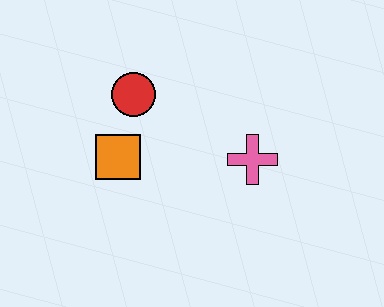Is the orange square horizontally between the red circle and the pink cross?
No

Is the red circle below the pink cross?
No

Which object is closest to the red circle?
The orange square is closest to the red circle.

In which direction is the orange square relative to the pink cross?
The orange square is to the left of the pink cross.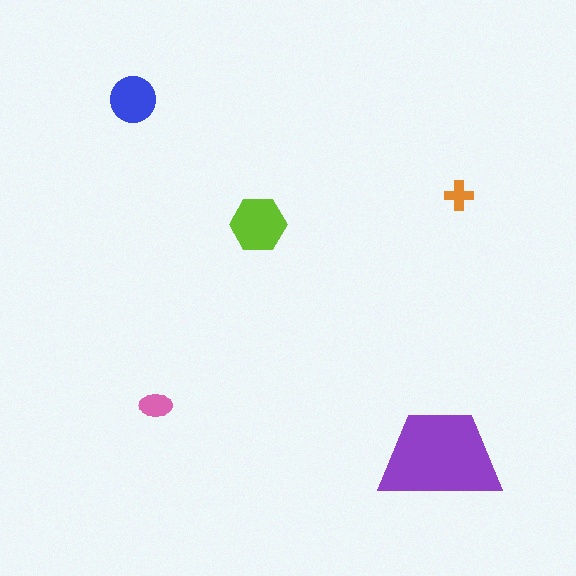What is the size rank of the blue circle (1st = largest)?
3rd.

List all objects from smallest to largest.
The orange cross, the pink ellipse, the blue circle, the lime hexagon, the purple trapezoid.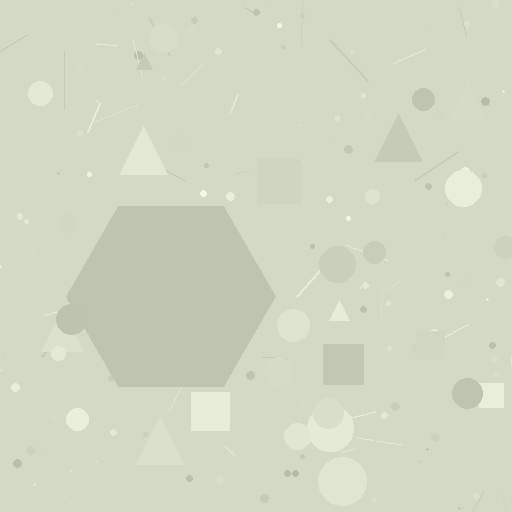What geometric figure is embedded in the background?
A hexagon is embedded in the background.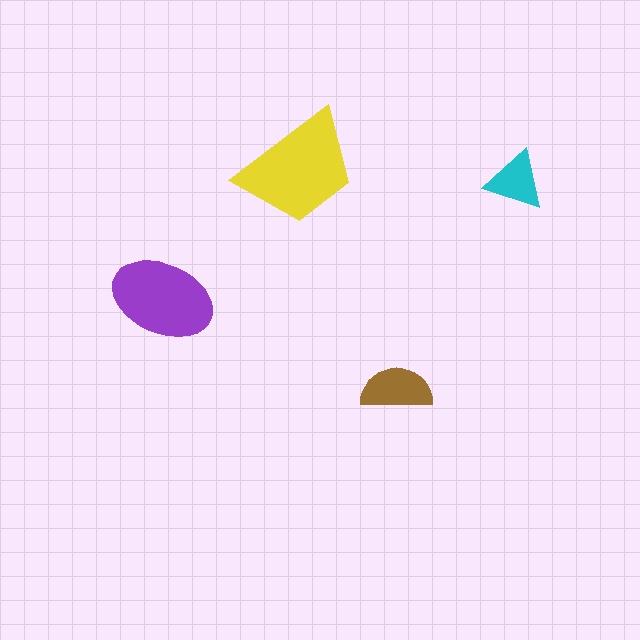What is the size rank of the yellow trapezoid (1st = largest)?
1st.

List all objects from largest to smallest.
The yellow trapezoid, the purple ellipse, the brown semicircle, the cyan triangle.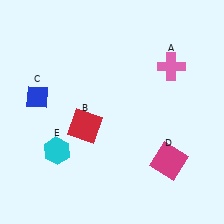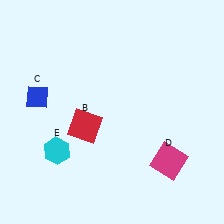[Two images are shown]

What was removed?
The pink cross (A) was removed in Image 2.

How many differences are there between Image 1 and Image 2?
There is 1 difference between the two images.